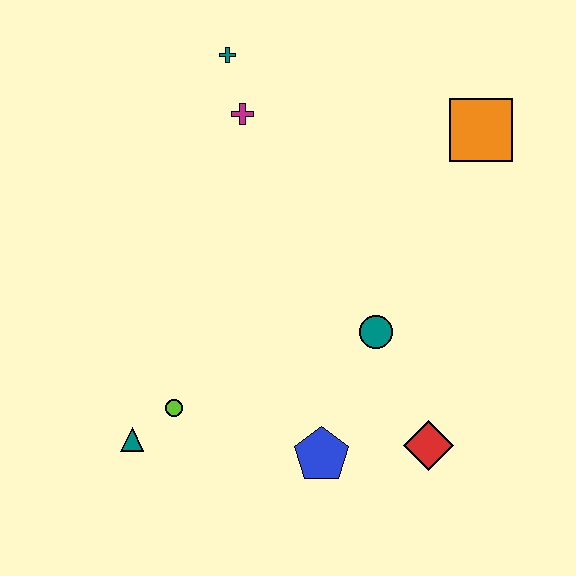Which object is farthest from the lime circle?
The orange square is farthest from the lime circle.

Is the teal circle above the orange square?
No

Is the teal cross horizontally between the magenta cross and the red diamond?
No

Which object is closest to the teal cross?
The magenta cross is closest to the teal cross.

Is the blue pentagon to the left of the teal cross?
No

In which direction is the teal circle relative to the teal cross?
The teal circle is below the teal cross.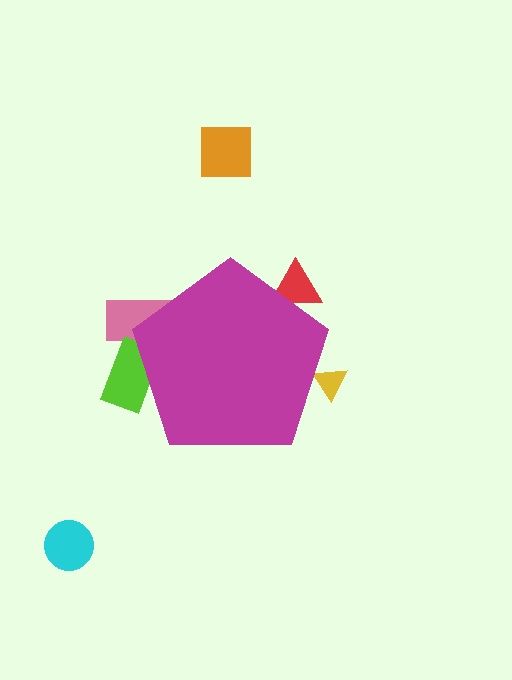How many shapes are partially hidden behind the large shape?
4 shapes are partially hidden.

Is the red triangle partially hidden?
Yes, the red triangle is partially hidden behind the magenta pentagon.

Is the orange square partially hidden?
No, the orange square is fully visible.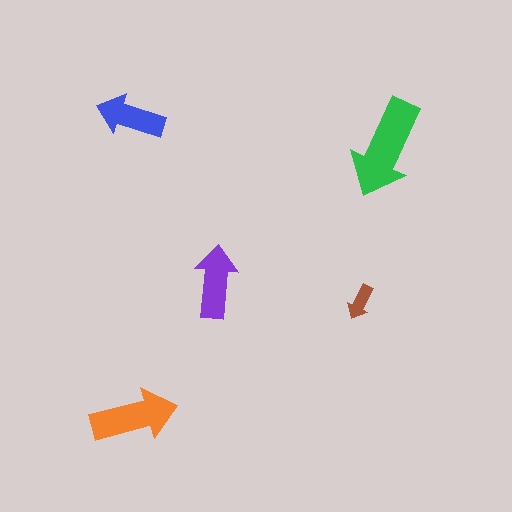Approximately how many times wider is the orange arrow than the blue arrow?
About 1.5 times wider.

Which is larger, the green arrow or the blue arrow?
The green one.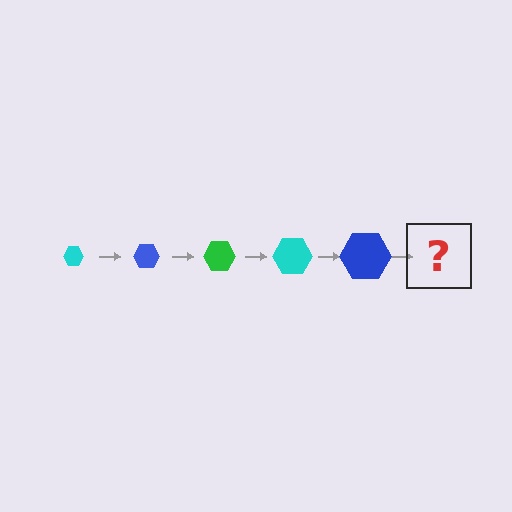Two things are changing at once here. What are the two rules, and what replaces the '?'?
The two rules are that the hexagon grows larger each step and the color cycles through cyan, blue, and green. The '?' should be a green hexagon, larger than the previous one.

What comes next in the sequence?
The next element should be a green hexagon, larger than the previous one.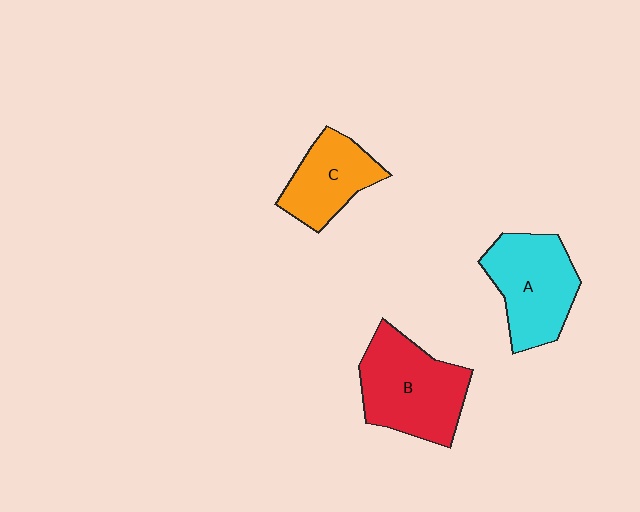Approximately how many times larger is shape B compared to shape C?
Approximately 1.5 times.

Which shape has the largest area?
Shape B (red).